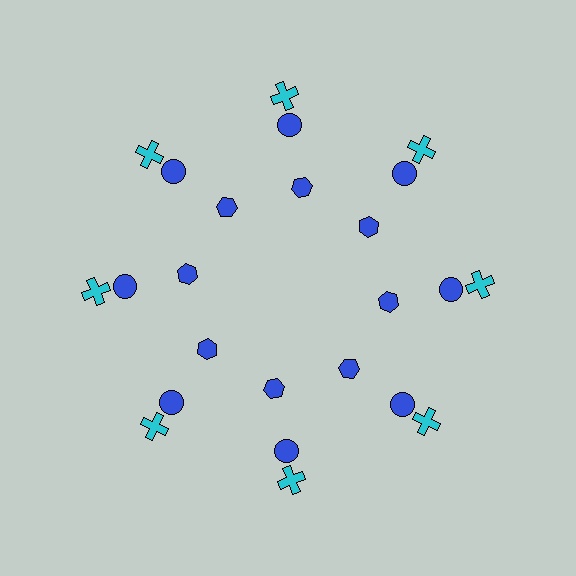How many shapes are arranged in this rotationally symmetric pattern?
There are 24 shapes, arranged in 8 groups of 3.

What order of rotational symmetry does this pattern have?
This pattern has 8-fold rotational symmetry.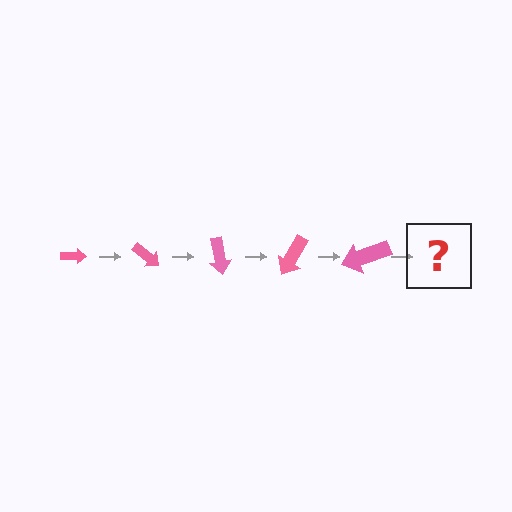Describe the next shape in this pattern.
It should be an arrow, larger than the previous one and rotated 200 degrees from the start.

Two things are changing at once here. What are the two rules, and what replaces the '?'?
The two rules are that the arrow grows larger each step and it rotates 40 degrees each step. The '?' should be an arrow, larger than the previous one and rotated 200 degrees from the start.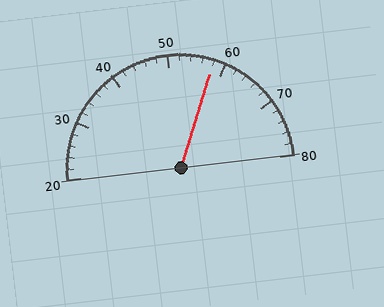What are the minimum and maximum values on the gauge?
The gauge ranges from 20 to 80.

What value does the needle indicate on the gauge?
The needle indicates approximately 58.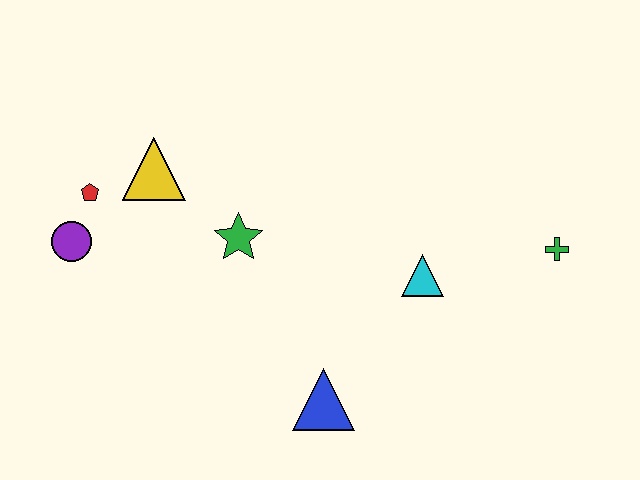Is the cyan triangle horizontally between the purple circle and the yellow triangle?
No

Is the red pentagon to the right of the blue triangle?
No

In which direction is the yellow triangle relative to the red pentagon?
The yellow triangle is to the right of the red pentagon.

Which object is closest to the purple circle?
The red pentagon is closest to the purple circle.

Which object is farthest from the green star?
The green cross is farthest from the green star.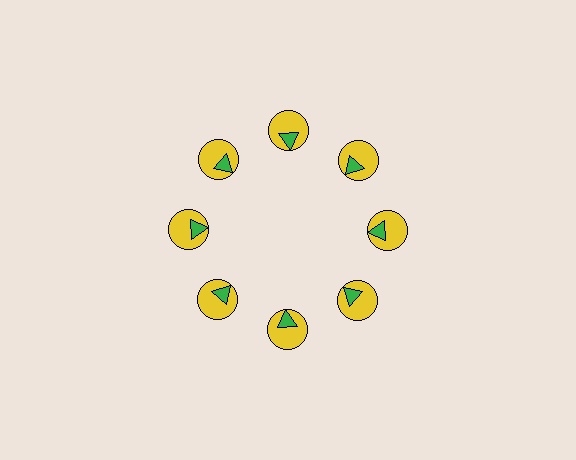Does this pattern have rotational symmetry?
Yes, this pattern has 8-fold rotational symmetry. It looks the same after rotating 45 degrees around the center.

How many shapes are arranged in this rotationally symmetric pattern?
There are 16 shapes, arranged in 8 groups of 2.